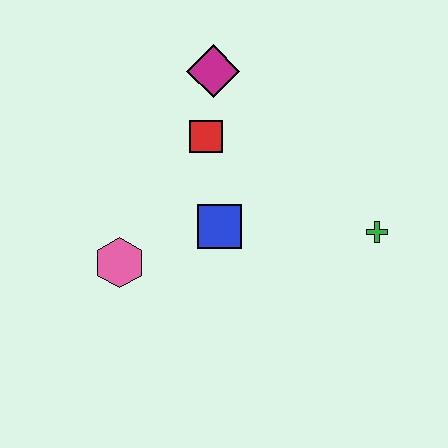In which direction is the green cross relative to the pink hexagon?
The green cross is to the right of the pink hexagon.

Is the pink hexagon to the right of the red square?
No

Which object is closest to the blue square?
The red square is closest to the blue square.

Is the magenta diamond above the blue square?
Yes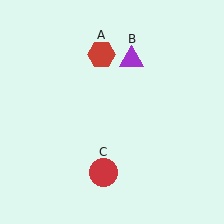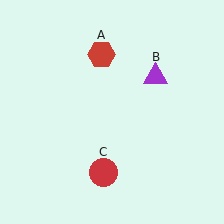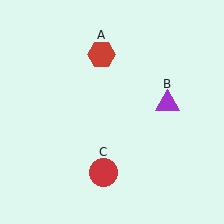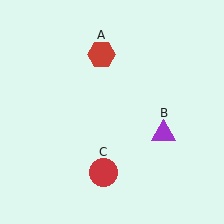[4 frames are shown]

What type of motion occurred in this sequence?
The purple triangle (object B) rotated clockwise around the center of the scene.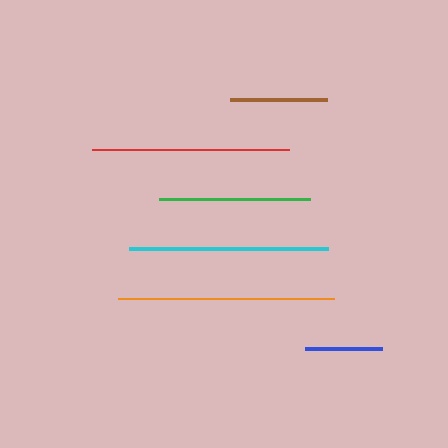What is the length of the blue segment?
The blue segment is approximately 76 pixels long.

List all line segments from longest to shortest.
From longest to shortest: orange, cyan, red, green, brown, blue.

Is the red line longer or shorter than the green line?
The red line is longer than the green line.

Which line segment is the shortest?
The blue line is the shortest at approximately 76 pixels.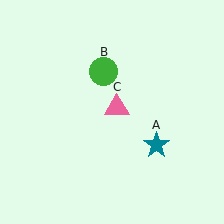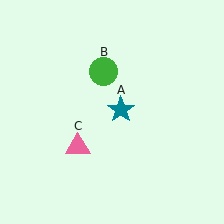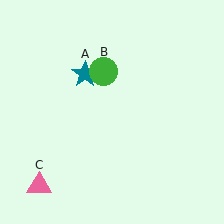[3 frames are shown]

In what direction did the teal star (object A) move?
The teal star (object A) moved up and to the left.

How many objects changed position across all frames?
2 objects changed position: teal star (object A), pink triangle (object C).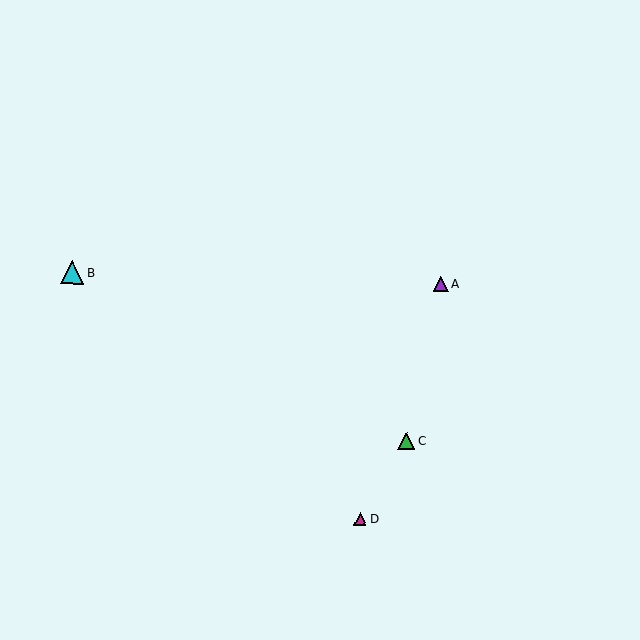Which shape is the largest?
The cyan triangle (labeled B) is the largest.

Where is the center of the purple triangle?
The center of the purple triangle is at (441, 284).